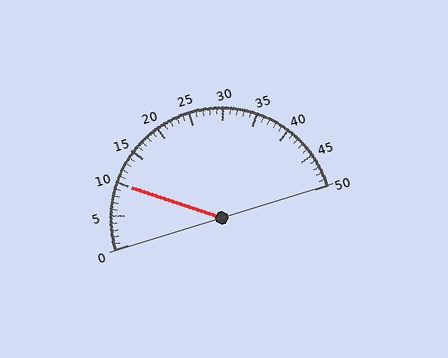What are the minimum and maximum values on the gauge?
The gauge ranges from 0 to 50.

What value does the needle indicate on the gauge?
The needle indicates approximately 10.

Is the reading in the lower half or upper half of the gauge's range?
The reading is in the lower half of the range (0 to 50).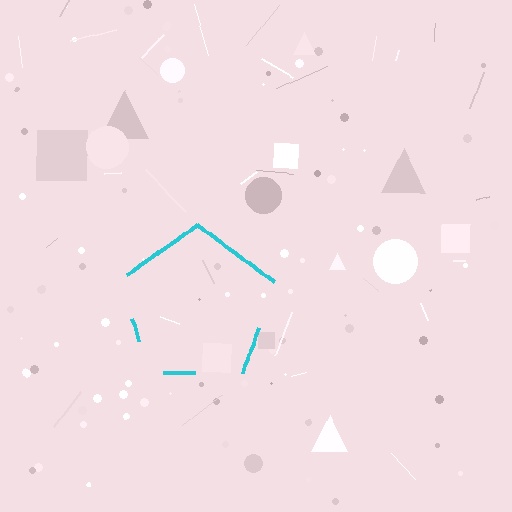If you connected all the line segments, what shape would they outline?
They would outline a pentagon.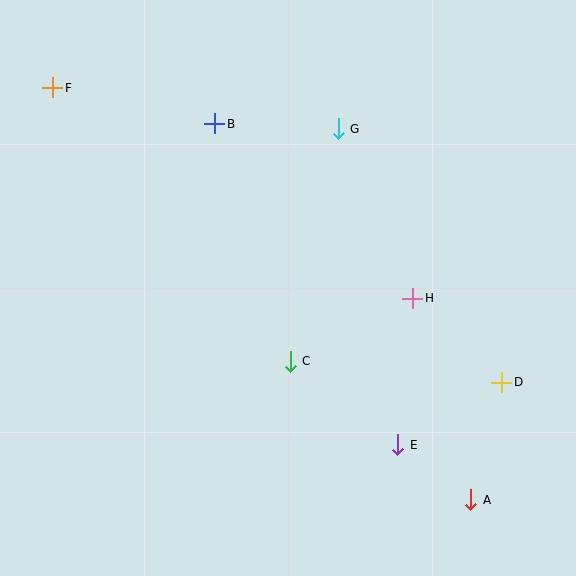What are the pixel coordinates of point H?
Point H is at (413, 298).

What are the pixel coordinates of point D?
Point D is at (502, 382).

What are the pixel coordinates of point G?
Point G is at (338, 129).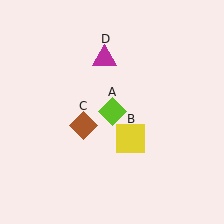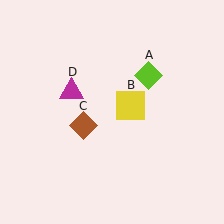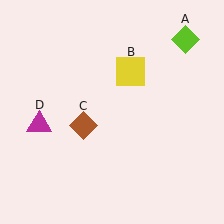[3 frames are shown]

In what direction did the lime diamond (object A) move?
The lime diamond (object A) moved up and to the right.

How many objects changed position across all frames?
3 objects changed position: lime diamond (object A), yellow square (object B), magenta triangle (object D).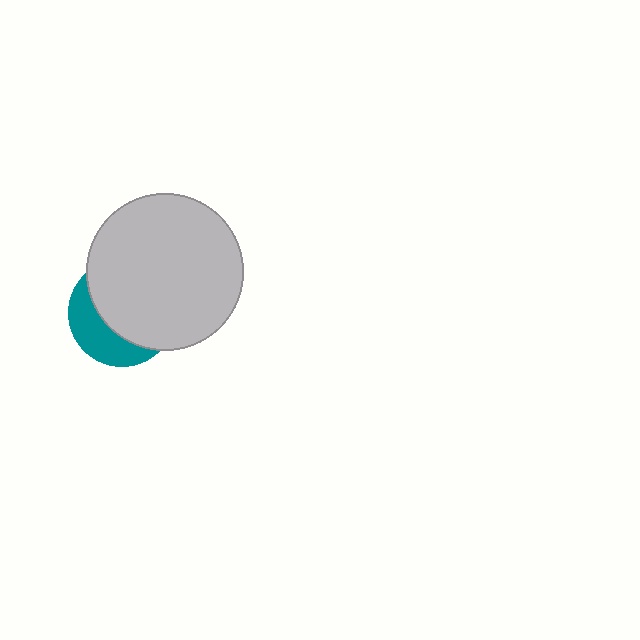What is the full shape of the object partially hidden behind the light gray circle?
The partially hidden object is a teal circle.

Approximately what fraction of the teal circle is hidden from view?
Roughly 65% of the teal circle is hidden behind the light gray circle.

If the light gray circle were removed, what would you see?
You would see the complete teal circle.